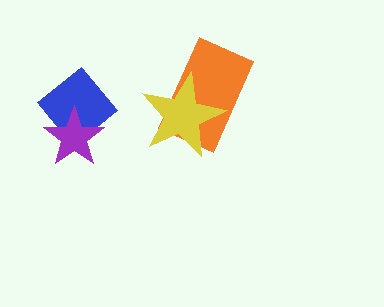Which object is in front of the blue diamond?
The purple star is in front of the blue diamond.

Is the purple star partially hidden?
No, no other shape covers it.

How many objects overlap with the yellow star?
1 object overlaps with the yellow star.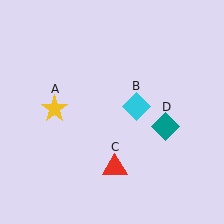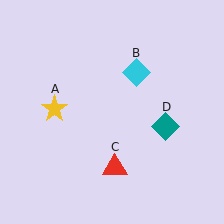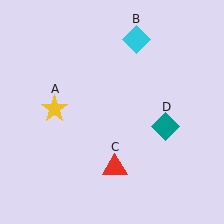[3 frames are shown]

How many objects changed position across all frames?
1 object changed position: cyan diamond (object B).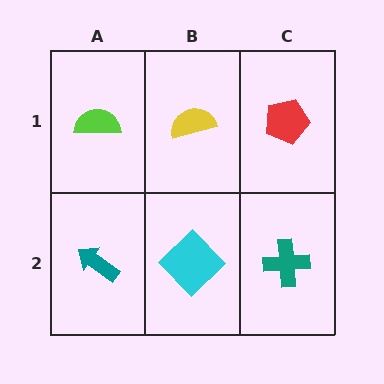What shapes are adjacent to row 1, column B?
A cyan diamond (row 2, column B), a lime semicircle (row 1, column A), a red pentagon (row 1, column C).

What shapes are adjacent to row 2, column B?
A yellow semicircle (row 1, column B), a teal arrow (row 2, column A), a teal cross (row 2, column C).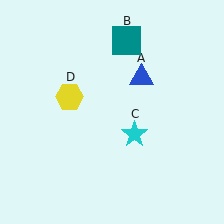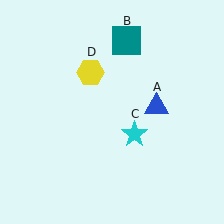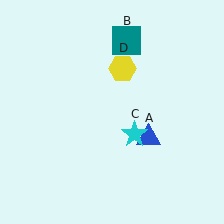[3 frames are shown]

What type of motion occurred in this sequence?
The blue triangle (object A), yellow hexagon (object D) rotated clockwise around the center of the scene.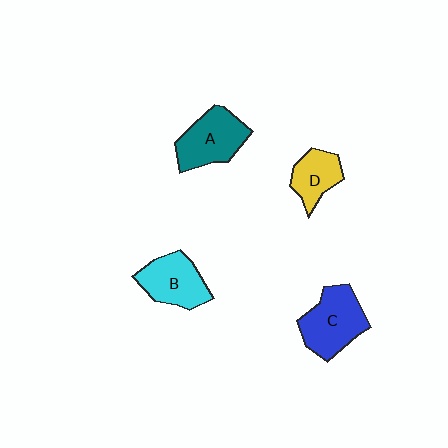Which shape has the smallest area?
Shape D (yellow).